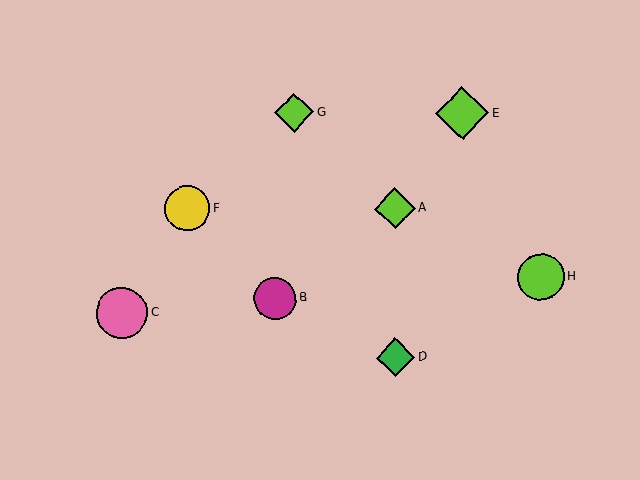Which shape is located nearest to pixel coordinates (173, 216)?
The yellow circle (labeled F) at (187, 208) is nearest to that location.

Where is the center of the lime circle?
The center of the lime circle is at (541, 277).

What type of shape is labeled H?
Shape H is a lime circle.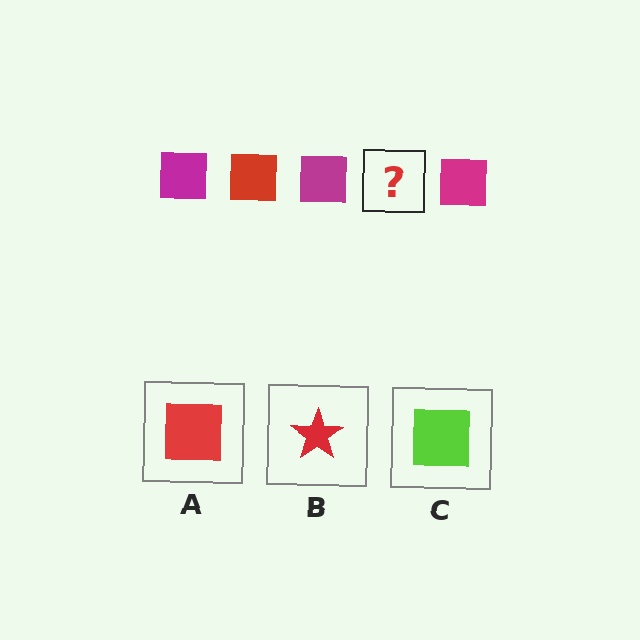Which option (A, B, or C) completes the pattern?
A.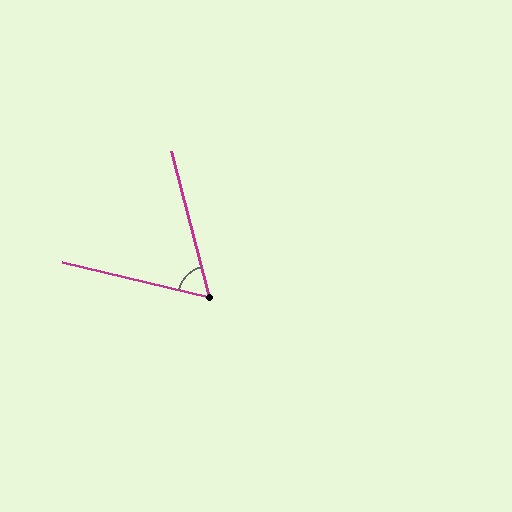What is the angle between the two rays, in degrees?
Approximately 62 degrees.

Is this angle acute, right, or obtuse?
It is acute.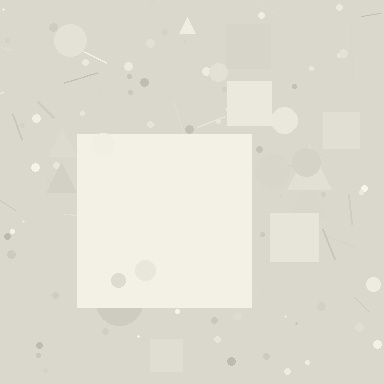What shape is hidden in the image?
A square is hidden in the image.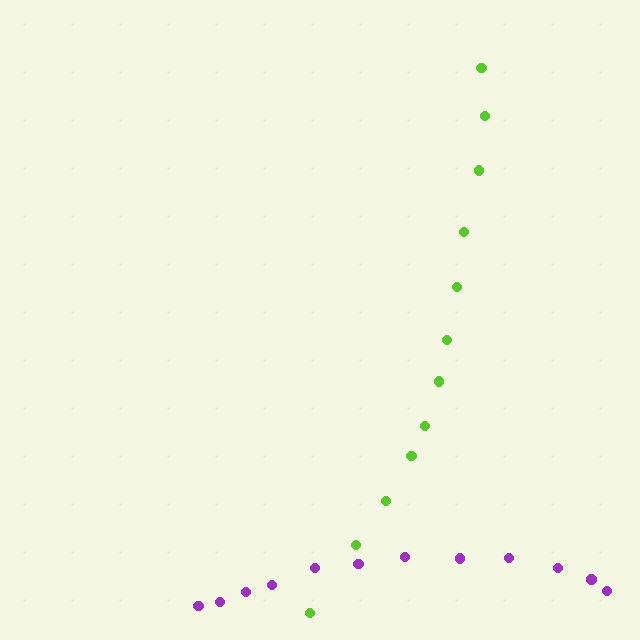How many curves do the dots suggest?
There are 2 distinct paths.